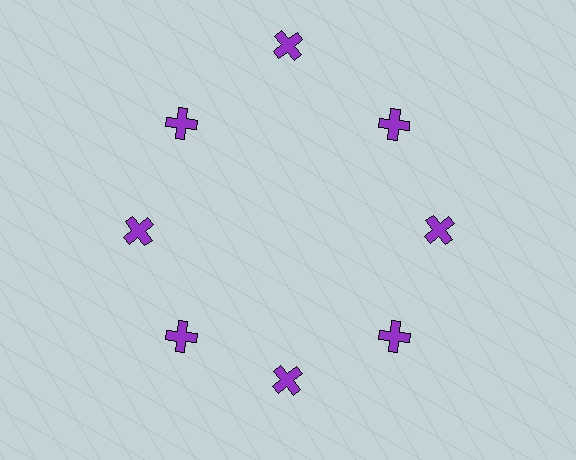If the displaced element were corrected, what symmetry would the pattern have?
It would have 8-fold rotational symmetry — the pattern would map onto itself every 45 degrees.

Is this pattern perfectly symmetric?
No. The 8 purple crosses are arranged in a ring, but one element near the 12 o'clock position is pushed outward from the center, breaking the 8-fold rotational symmetry.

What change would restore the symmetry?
The symmetry would be restored by moving it inward, back onto the ring so that all 8 crosses sit at equal angles and equal distance from the center.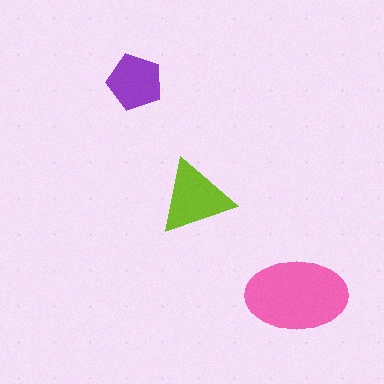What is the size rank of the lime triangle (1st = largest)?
2nd.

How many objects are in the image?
There are 3 objects in the image.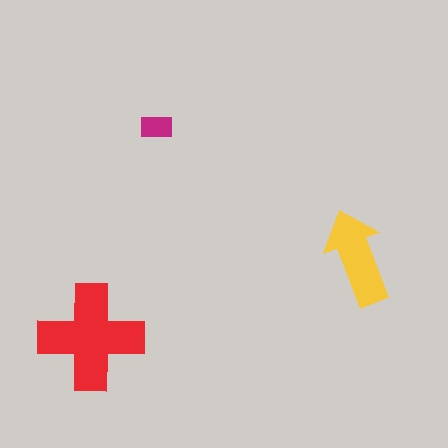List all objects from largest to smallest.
The red cross, the yellow arrow, the magenta rectangle.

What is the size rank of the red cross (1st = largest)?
1st.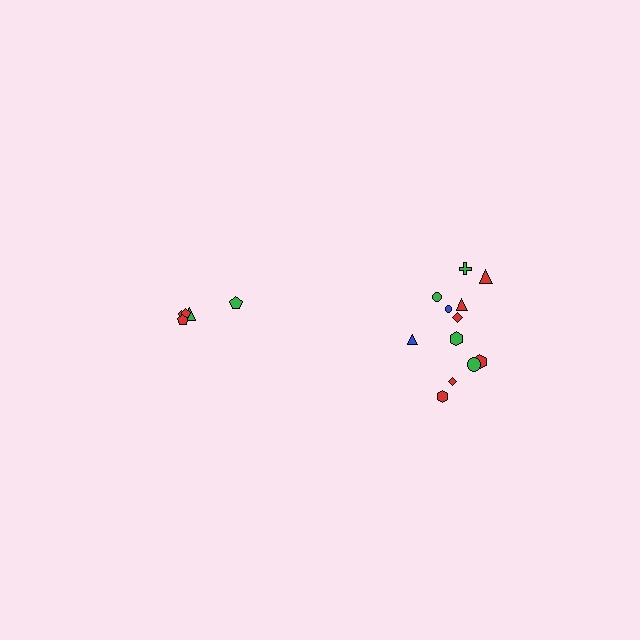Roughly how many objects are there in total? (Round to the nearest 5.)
Roughly 15 objects in total.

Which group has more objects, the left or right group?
The right group.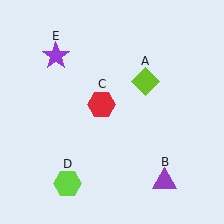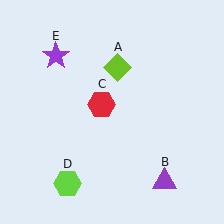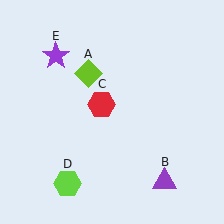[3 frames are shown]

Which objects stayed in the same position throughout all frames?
Purple triangle (object B) and red hexagon (object C) and lime hexagon (object D) and purple star (object E) remained stationary.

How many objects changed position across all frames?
1 object changed position: lime diamond (object A).